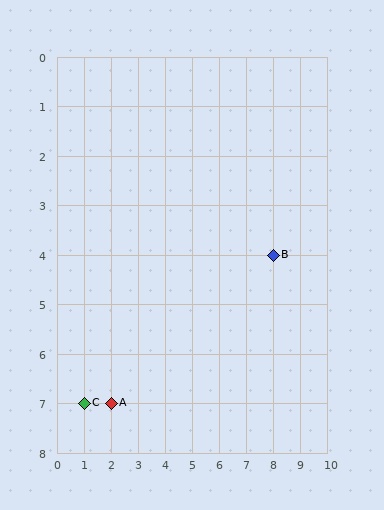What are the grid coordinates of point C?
Point C is at grid coordinates (1, 7).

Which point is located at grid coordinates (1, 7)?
Point C is at (1, 7).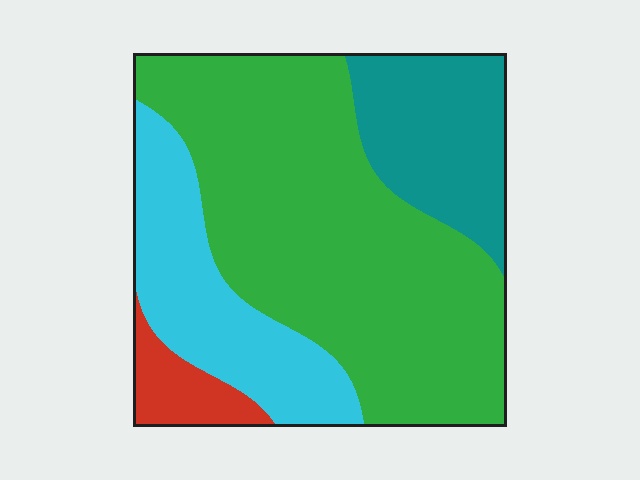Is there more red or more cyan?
Cyan.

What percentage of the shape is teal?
Teal takes up about one sixth (1/6) of the shape.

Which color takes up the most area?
Green, at roughly 55%.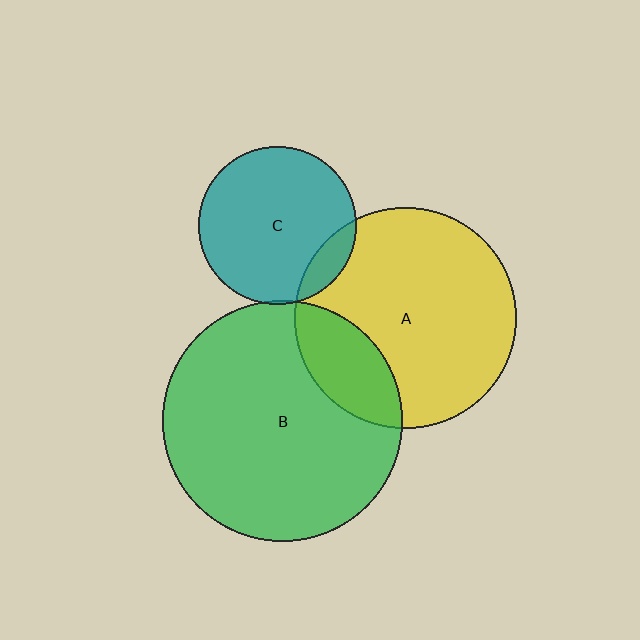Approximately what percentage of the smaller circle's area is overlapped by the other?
Approximately 20%.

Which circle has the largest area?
Circle B (green).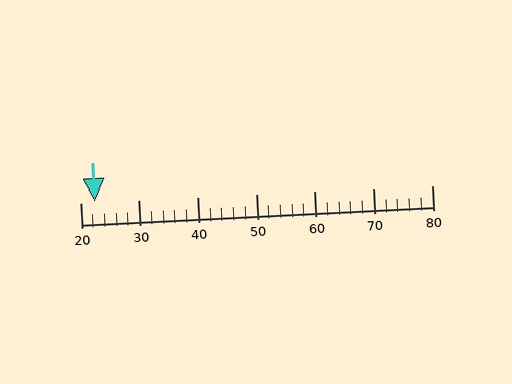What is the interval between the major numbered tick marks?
The major tick marks are spaced 10 units apart.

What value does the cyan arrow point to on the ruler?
The cyan arrow points to approximately 22.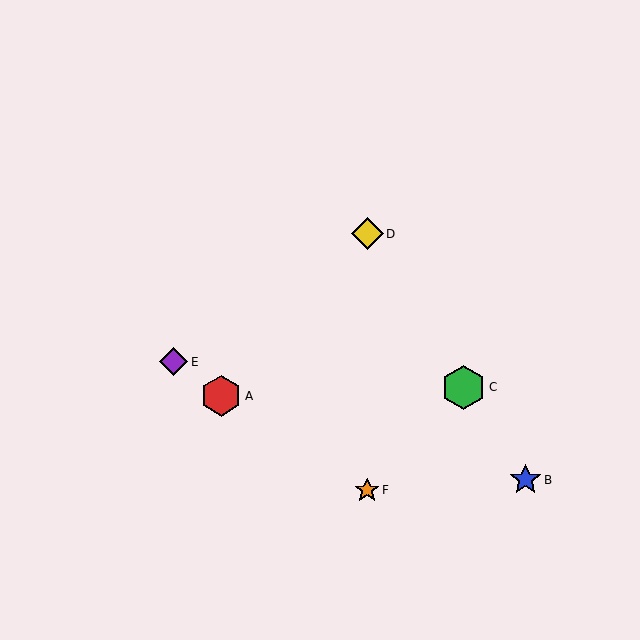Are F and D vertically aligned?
Yes, both are at x≈367.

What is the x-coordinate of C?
Object C is at x≈464.